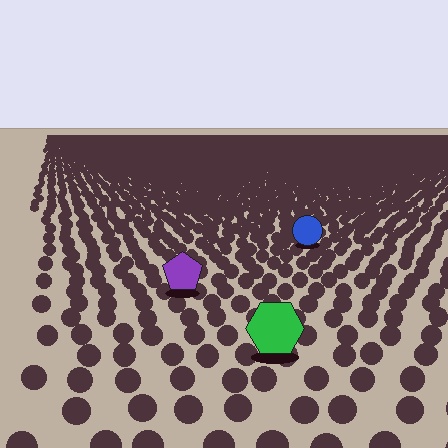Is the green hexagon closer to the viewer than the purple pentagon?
Yes. The green hexagon is closer — you can tell from the texture gradient: the ground texture is coarser near it.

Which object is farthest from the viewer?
The blue circle is farthest from the viewer. It appears smaller and the ground texture around it is denser.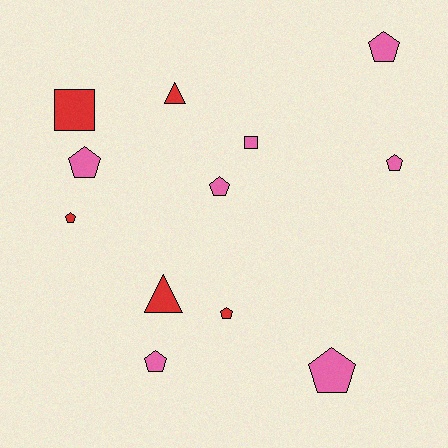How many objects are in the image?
There are 12 objects.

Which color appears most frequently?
Pink, with 7 objects.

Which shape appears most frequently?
Pentagon, with 8 objects.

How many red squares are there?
There is 1 red square.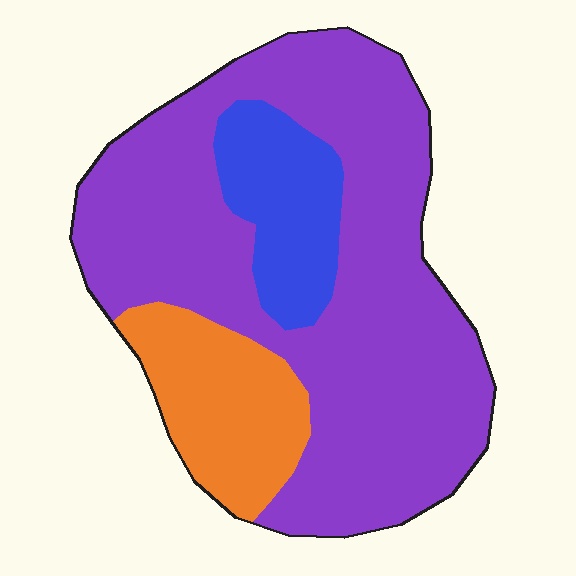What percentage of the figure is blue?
Blue covers roughly 15% of the figure.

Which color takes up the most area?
Purple, at roughly 70%.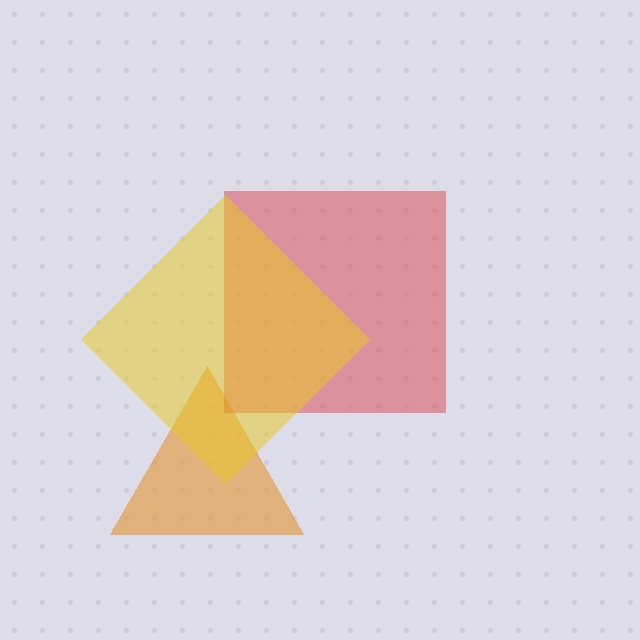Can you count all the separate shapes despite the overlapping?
Yes, there are 3 separate shapes.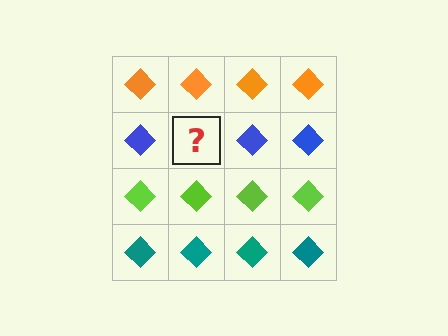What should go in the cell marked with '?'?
The missing cell should contain a blue diamond.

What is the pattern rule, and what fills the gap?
The rule is that each row has a consistent color. The gap should be filled with a blue diamond.